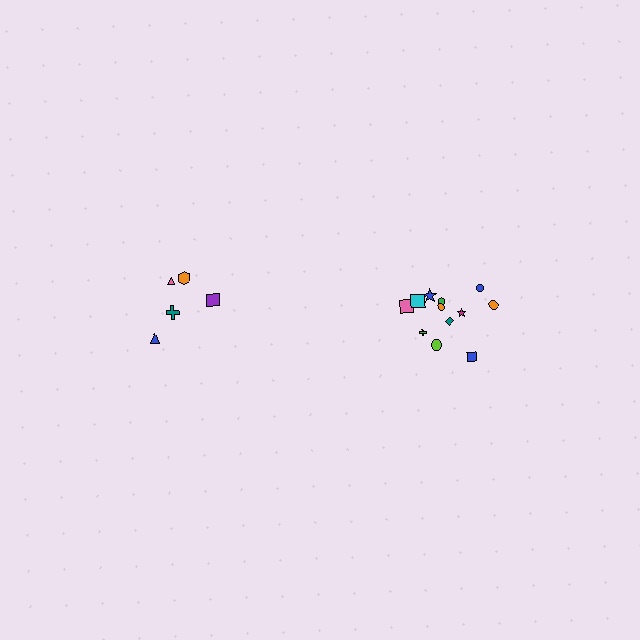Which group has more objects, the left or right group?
The right group.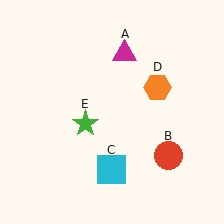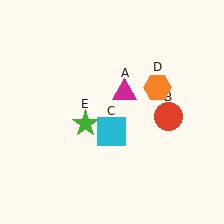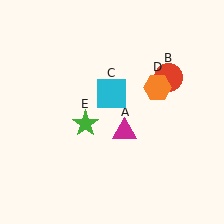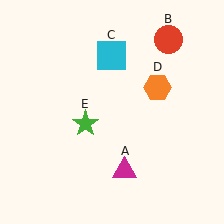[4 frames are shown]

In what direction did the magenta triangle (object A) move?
The magenta triangle (object A) moved down.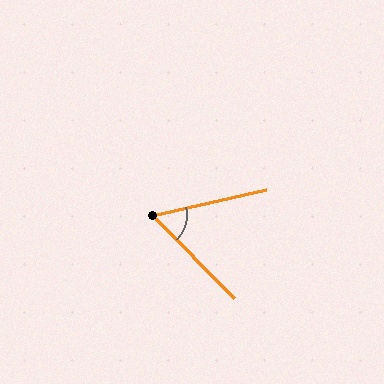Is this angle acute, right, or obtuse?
It is acute.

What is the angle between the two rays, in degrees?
Approximately 58 degrees.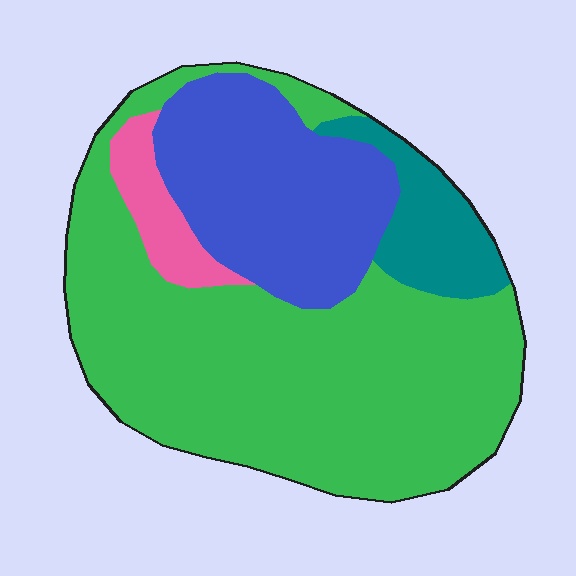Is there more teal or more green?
Green.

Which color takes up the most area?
Green, at roughly 60%.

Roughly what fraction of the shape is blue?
Blue takes up between a sixth and a third of the shape.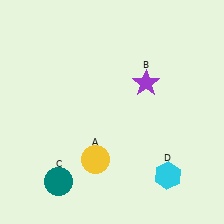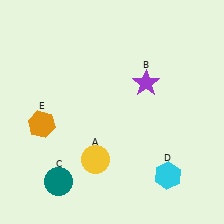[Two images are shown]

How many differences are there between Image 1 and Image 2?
There is 1 difference between the two images.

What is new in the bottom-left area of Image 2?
An orange hexagon (E) was added in the bottom-left area of Image 2.